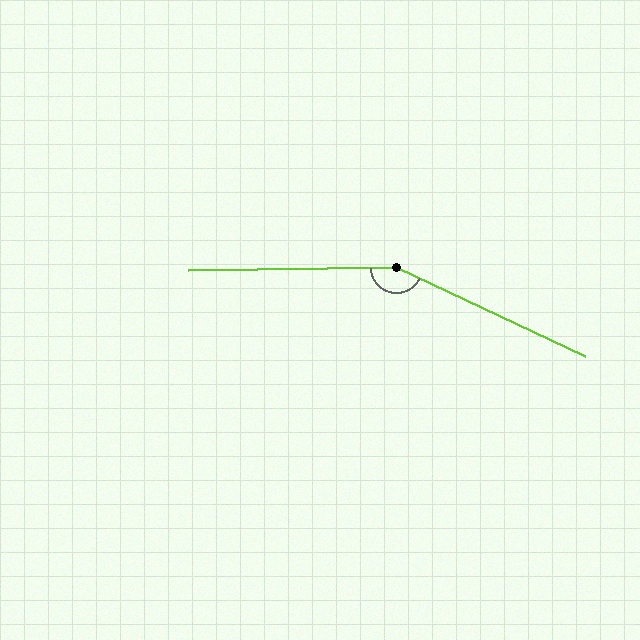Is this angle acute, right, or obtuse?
It is obtuse.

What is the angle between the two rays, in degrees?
Approximately 154 degrees.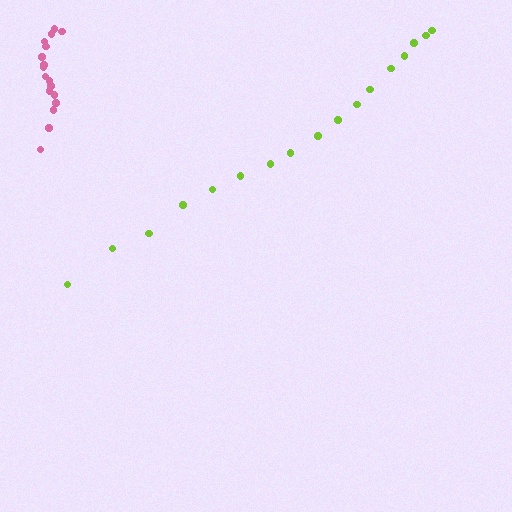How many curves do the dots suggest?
There are 2 distinct paths.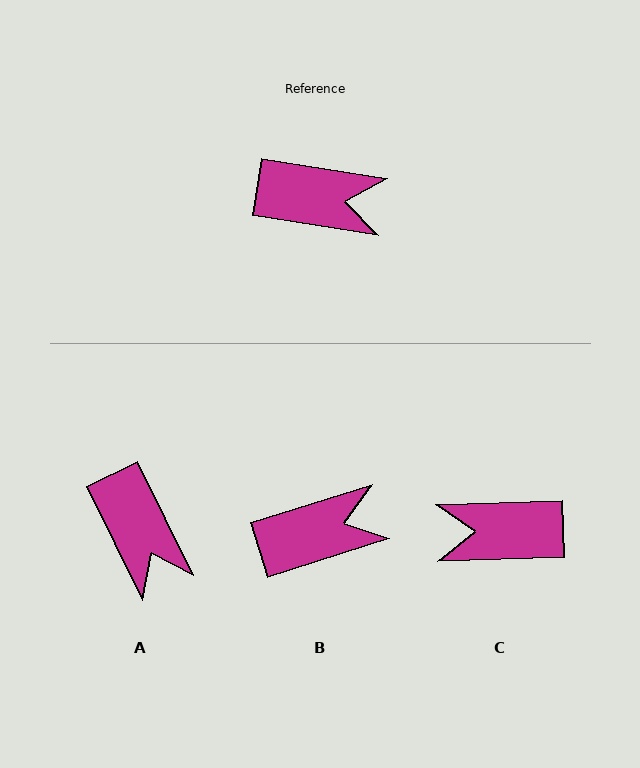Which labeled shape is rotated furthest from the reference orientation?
C, about 169 degrees away.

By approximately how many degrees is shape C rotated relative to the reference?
Approximately 169 degrees clockwise.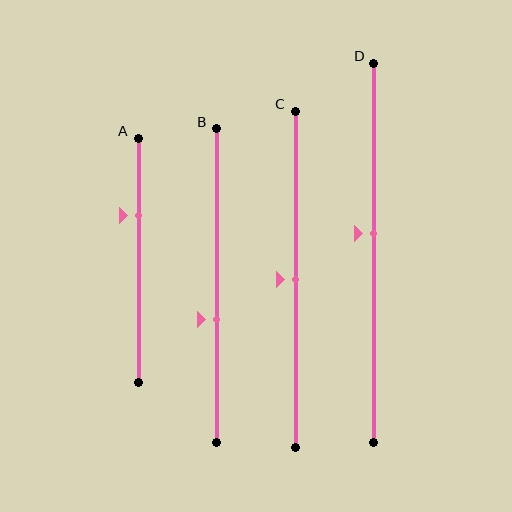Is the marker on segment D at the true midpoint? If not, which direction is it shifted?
No, the marker on segment D is shifted upward by about 5% of the segment length.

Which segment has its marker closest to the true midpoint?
Segment C has its marker closest to the true midpoint.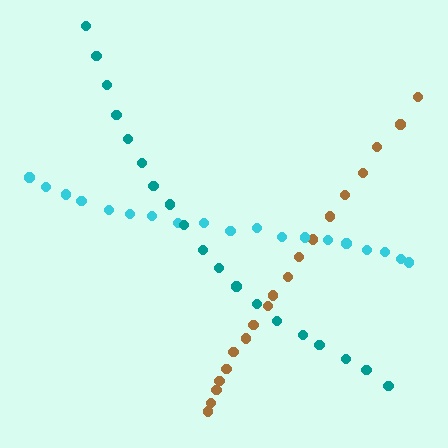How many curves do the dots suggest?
There are 3 distinct paths.